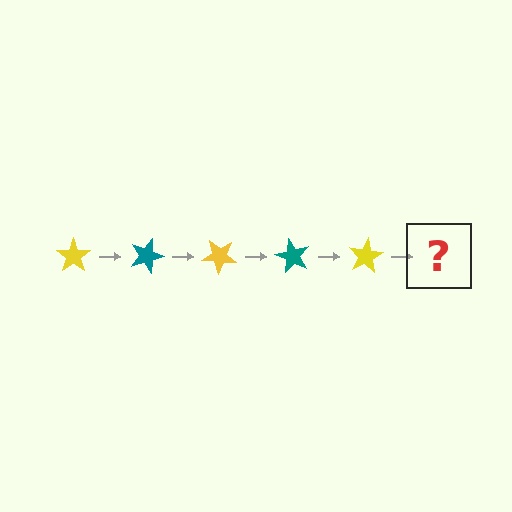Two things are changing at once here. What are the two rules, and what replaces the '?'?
The two rules are that it rotates 20 degrees each step and the color cycles through yellow and teal. The '?' should be a teal star, rotated 100 degrees from the start.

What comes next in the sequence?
The next element should be a teal star, rotated 100 degrees from the start.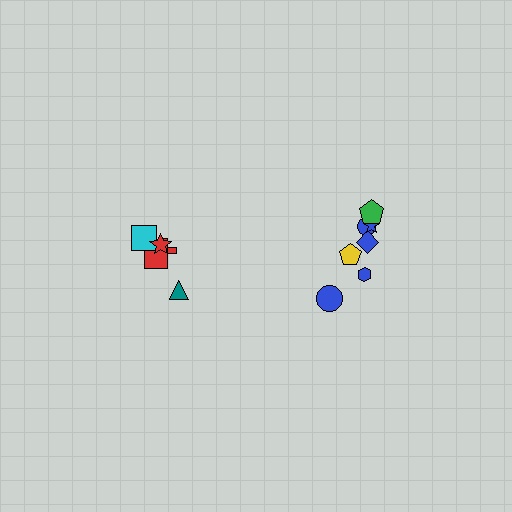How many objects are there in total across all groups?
There are 12 objects.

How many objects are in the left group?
There are 5 objects.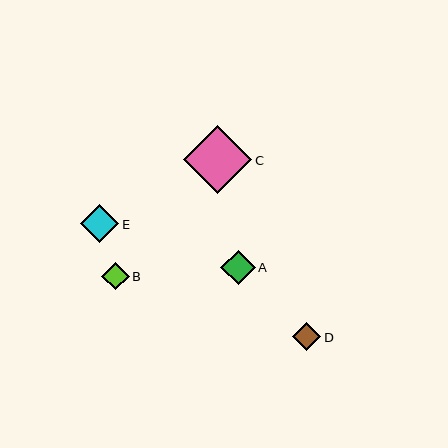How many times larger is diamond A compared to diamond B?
Diamond A is approximately 1.3 times the size of diamond B.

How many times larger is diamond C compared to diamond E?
Diamond C is approximately 1.8 times the size of diamond E.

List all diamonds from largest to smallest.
From largest to smallest: C, E, A, D, B.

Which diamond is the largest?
Diamond C is the largest with a size of approximately 68 pixels.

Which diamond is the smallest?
Diamond B is the smallest with a size of approximately 27 pixels.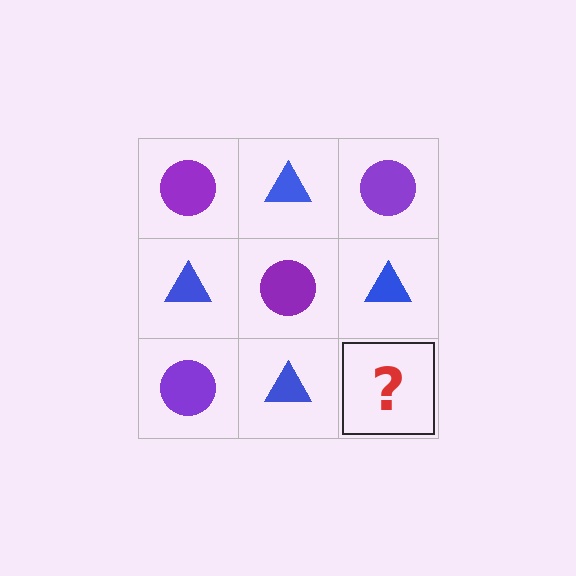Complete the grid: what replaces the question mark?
The question mark should be replaced with a purple circle.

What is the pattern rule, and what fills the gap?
The rule is that it alternates purple circle and blue triangle in a checkerboard pattern. The gap should be filled with a purple circle.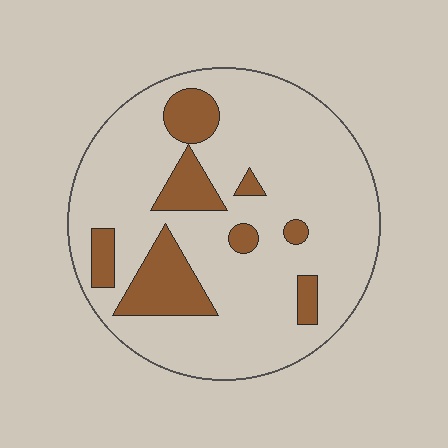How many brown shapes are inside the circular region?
8.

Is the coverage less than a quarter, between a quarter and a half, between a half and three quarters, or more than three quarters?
Less than a quarter.